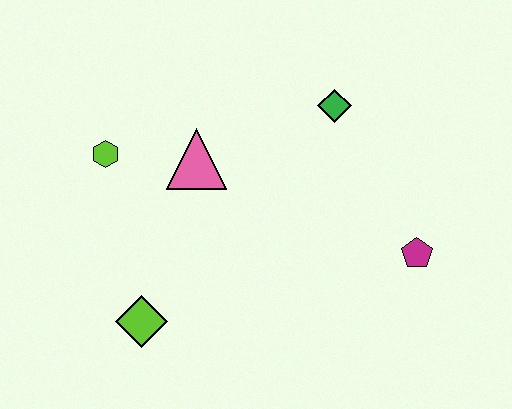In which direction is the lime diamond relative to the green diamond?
The lime diamond is below the green diamond.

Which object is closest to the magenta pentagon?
The green diamond is closest to the magenta pentagon.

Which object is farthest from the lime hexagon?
The magenta pentagon is farthest from the lime hexagon.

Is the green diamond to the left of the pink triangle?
No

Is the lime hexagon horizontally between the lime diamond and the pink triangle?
No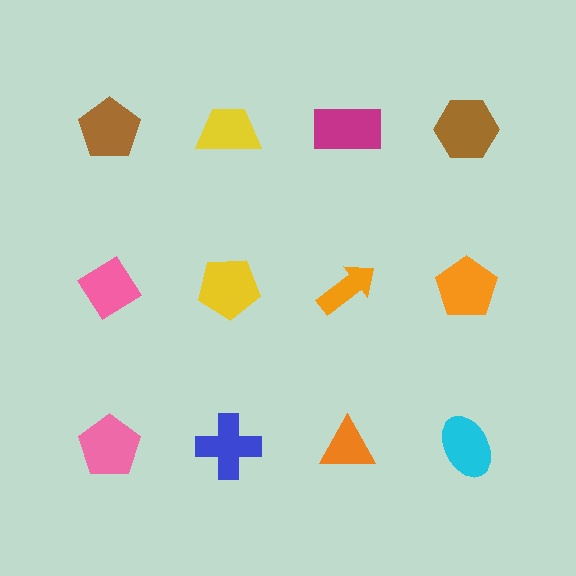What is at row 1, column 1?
A brown pentagon.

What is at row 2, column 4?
An orange pentagon.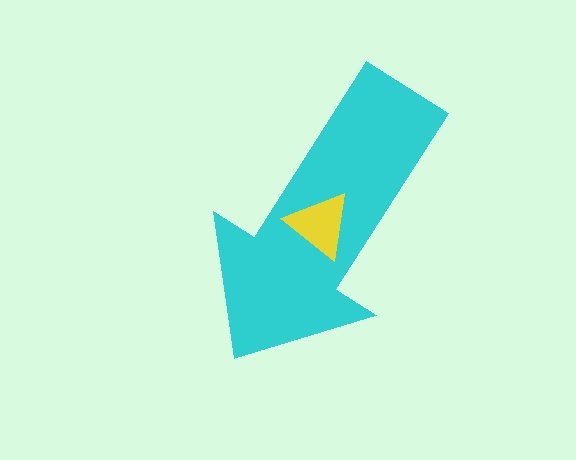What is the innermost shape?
The yellow triangle.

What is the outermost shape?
The cyan arrow.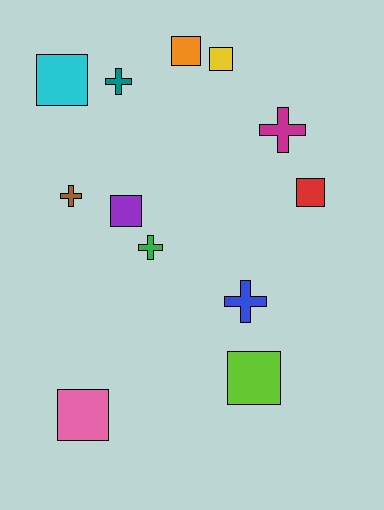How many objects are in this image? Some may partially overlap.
There are 12 objects.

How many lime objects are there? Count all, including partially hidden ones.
There is 1 lime object.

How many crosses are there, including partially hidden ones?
There are 5 crosses.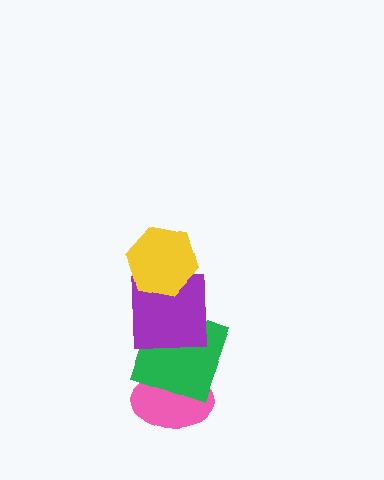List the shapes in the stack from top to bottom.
From top to bottom: the yellow hexagon, the purple square, the green square, the pink ellipse.